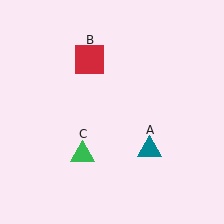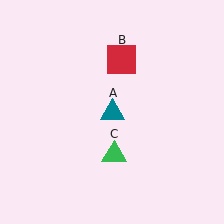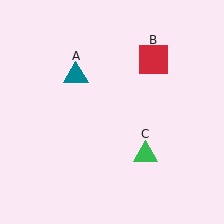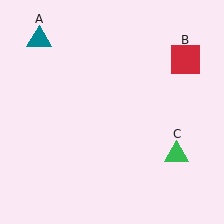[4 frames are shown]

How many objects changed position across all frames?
3 objects changed position: teal triangle (object A), red square (object B), green triangle (object C).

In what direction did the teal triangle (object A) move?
The teal triangle (object A) moved up and to the left.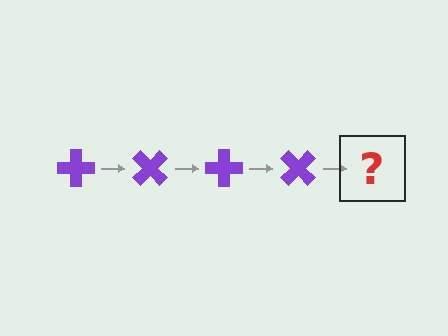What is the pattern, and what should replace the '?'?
The pattern is that the cross rotates 45 degrees each step. The '?' should be a purple cross rotated 180 degrees.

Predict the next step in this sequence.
The next step is a purple cross rotated 180 degrees.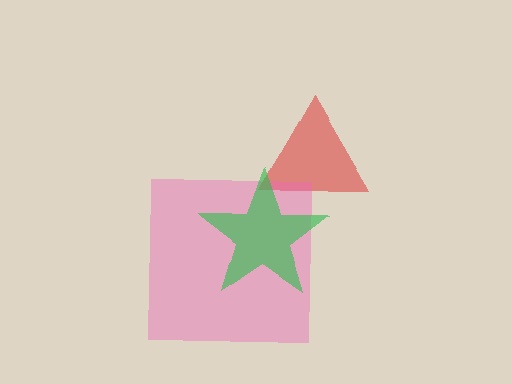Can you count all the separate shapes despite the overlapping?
Yes, there are 3 separate shapes.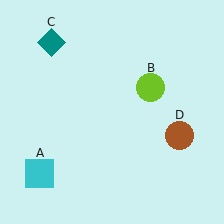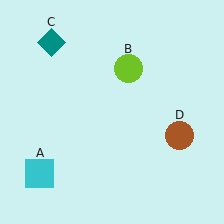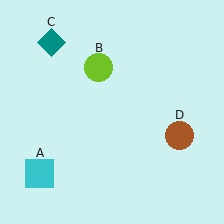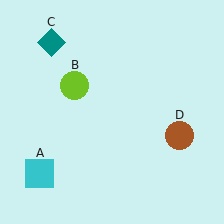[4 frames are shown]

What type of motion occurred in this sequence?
The lime circle (object B) rotated counterclockwise around the center of the scene.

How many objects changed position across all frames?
1 object changed position: lime circle (object B).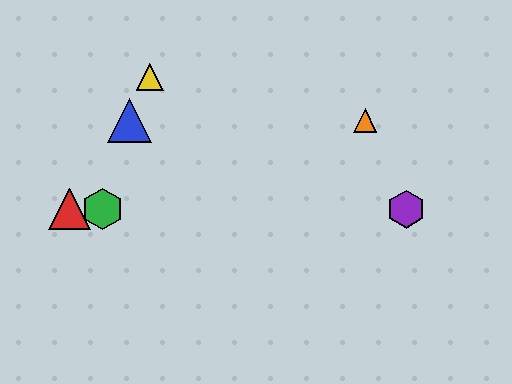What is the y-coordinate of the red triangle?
The red triangle is at y≈209.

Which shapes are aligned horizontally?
The red triangle, the green hexagon, the purple hexagon are aligned horizontally.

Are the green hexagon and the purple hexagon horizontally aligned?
Yes, both are at y≈209.